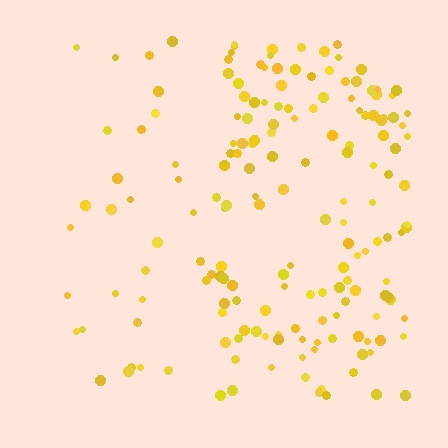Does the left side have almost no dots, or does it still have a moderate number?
Still a moderate number, just noticeably fewer than the right.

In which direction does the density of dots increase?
From left to right, with the right side densest.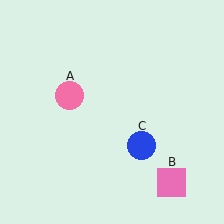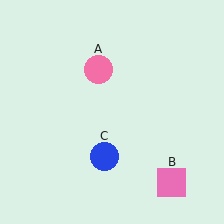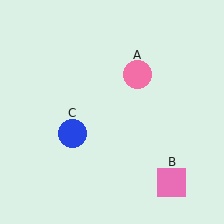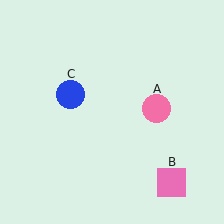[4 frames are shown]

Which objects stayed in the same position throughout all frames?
Pink square (object B) remained stationary.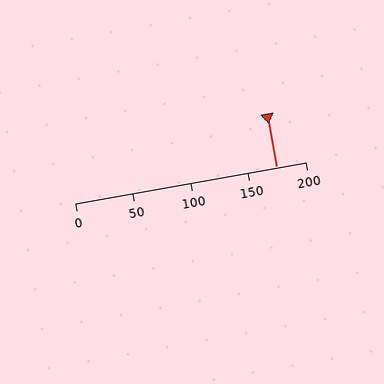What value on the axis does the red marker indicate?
The marker indicates approximately 175.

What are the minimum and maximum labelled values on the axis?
The axis runs from 0 to 200.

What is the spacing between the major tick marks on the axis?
The major ticks are spaced 50 apart.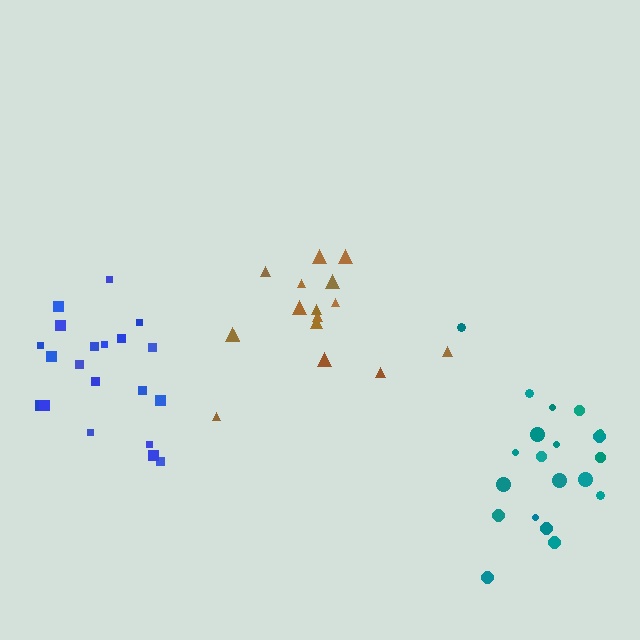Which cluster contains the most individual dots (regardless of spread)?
Teal (20).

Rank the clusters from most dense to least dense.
teal, blue, brown.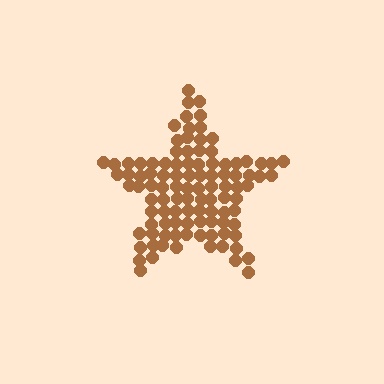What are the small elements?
The small elements are circles.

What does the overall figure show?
The overall figure shows a star.